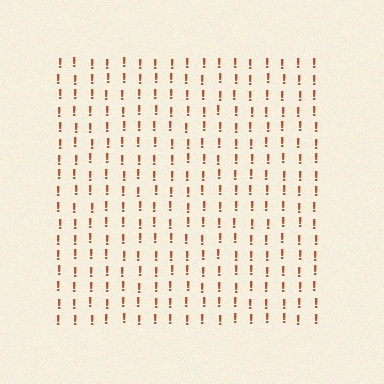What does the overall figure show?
The overall figure shows a square.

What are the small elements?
The small elements are exclamation marks.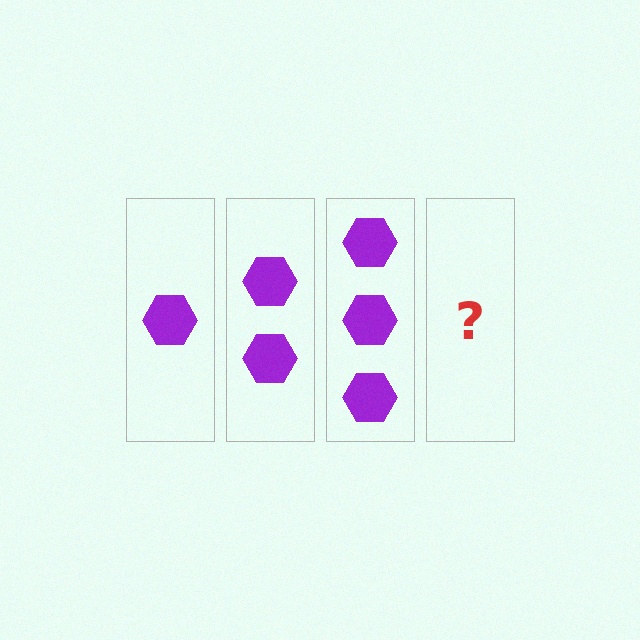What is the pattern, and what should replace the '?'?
The pattern is that each step adds one more hexagon. The '?' should be 4 hexagons.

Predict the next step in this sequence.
The next step is 4 hexagons.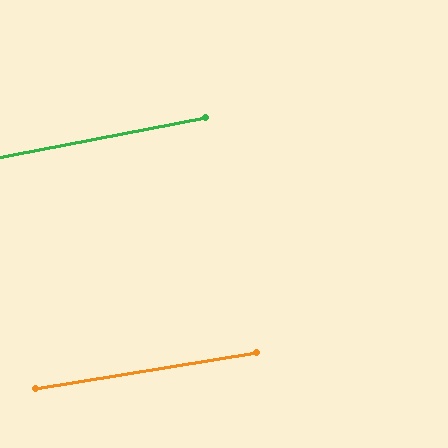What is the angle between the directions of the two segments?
Approximately 2 degrees.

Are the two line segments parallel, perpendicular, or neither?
Parallel — their directions differ by only 1.7°.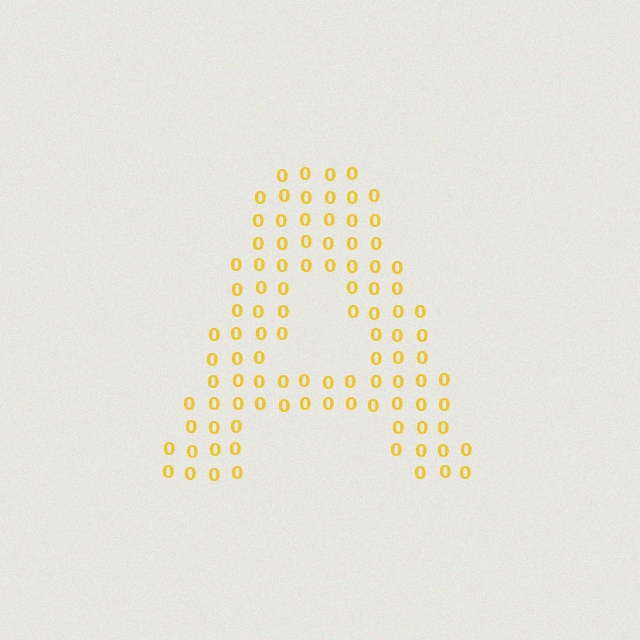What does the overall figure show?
The overall figure shows the letter A.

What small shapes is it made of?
It is made of small digit 0's.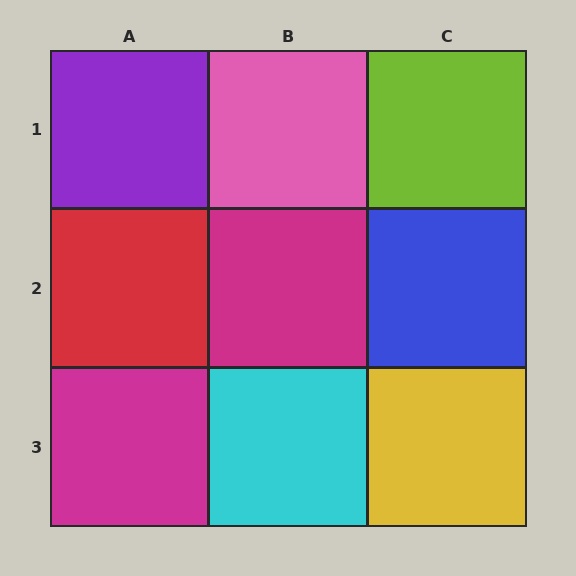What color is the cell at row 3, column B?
Cyan.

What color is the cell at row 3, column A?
Magenta.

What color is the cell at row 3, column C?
Yellow.